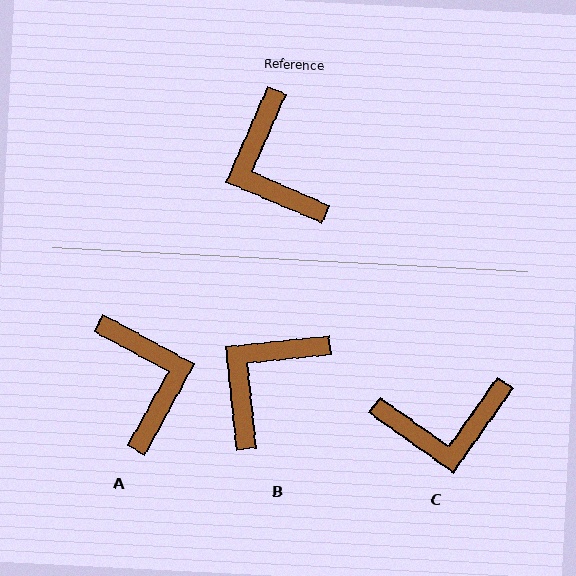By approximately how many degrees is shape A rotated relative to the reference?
Approximately 175 degrees counter-clockwise.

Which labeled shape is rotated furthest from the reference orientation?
A, about 175 degrees away.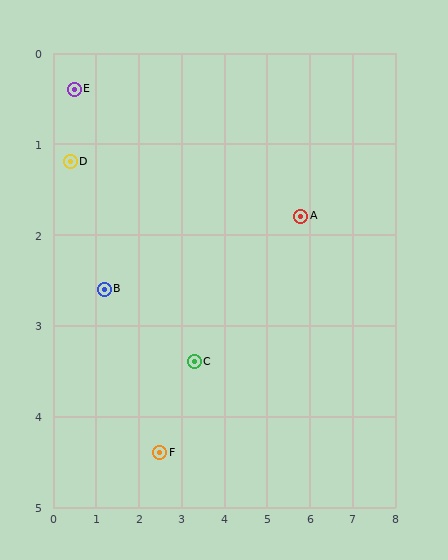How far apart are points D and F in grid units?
Points D and F are about 3.8 grid units apart.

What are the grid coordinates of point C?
Point C is at approximately (3.3, 3.4).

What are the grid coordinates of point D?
Point D is at approximately (0.4, 1.2).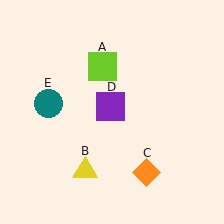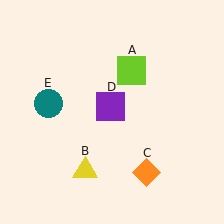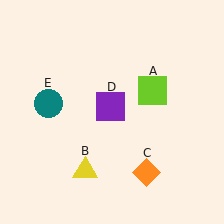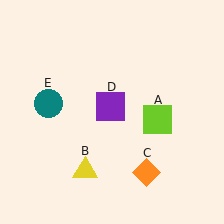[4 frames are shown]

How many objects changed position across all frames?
1 object changed position: lime square (object A).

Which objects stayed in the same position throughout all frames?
Yellow triangle (object B) and orange diamond (object C) and purple square (object D) and teal circle (object E) remained stationary.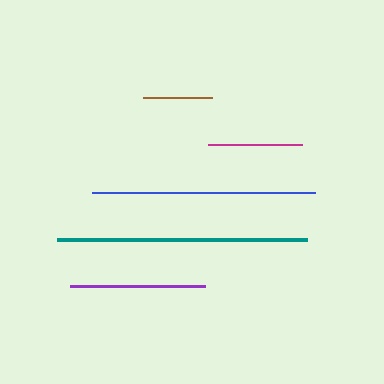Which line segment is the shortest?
The brown line is the shortest at approximately 69 pixels.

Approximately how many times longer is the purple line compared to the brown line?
The purple line is approximately 1.9 times the length of the brown line.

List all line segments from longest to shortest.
From longest to shortest: teal, blue, purple, magenta, brown.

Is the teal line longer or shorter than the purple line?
The teal line is longer than the purple line.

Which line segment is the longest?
The teal line is the longest at approximately 250 pixels.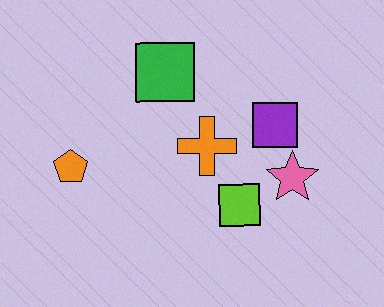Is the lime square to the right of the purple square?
No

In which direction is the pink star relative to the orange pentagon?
The pink star is to the right of the orange pentagon.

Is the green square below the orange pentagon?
No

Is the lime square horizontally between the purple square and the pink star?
No